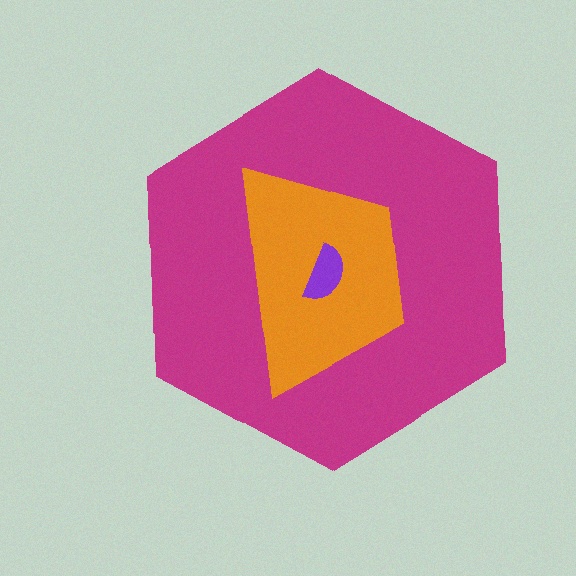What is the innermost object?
The purple semicircle.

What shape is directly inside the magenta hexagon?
The orange trapezoid.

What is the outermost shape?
The magenta hexagon.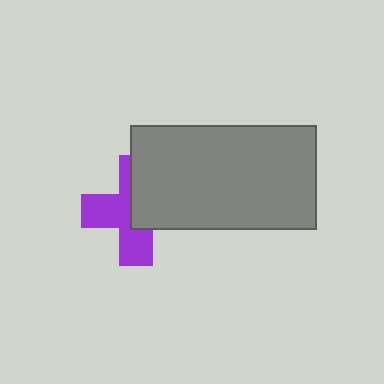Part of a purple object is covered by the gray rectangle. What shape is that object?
It is a cross.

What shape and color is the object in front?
The object in front is a gray rectangle.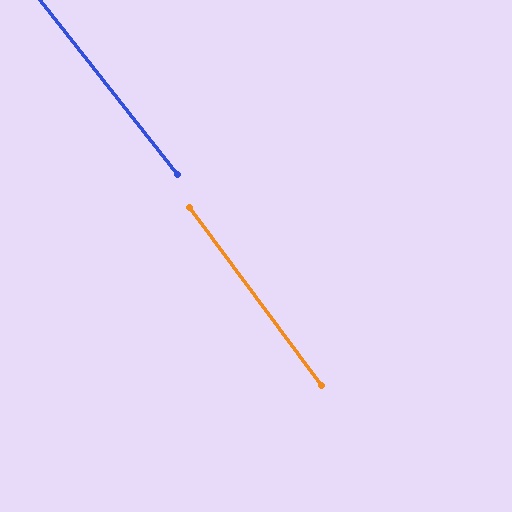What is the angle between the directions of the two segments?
Approximately 1 degree.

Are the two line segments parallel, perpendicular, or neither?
Parallel — their directions differ by only 1.4°.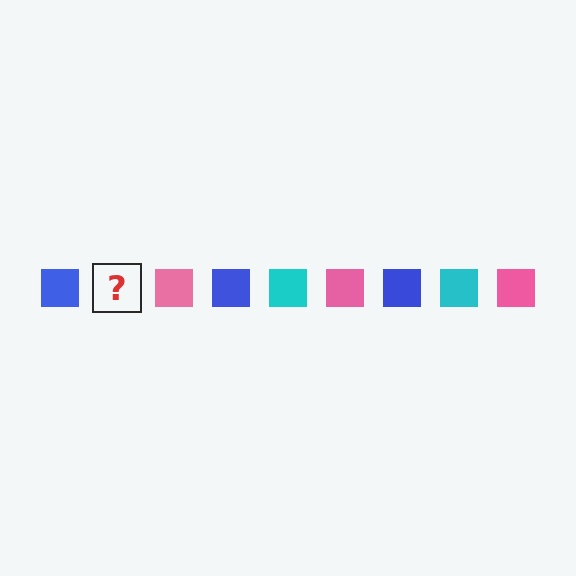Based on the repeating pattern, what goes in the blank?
The blank should be a cyan square.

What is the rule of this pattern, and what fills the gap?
The rule is that the pattern cycles through blue, cyan, pink squares. The gap should be filled with a cyan square.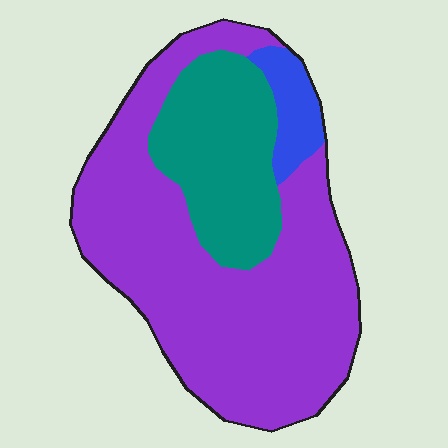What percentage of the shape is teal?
Teal covers about 25% of the shape.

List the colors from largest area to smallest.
From largest to smallest: purple, teal, blue.